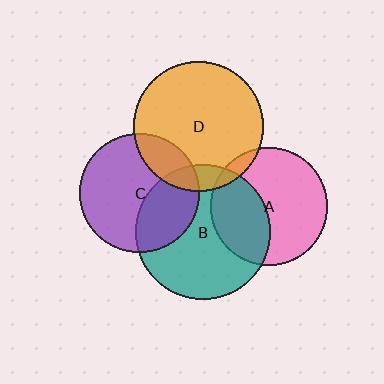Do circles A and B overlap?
Yes.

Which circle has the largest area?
Circle B (teal).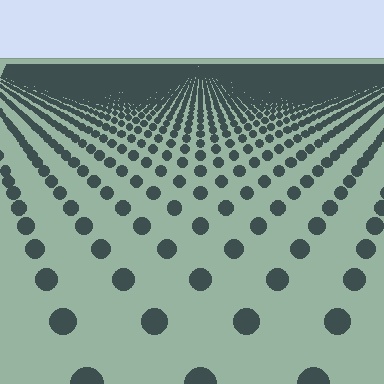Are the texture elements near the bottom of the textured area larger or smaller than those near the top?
Larger. Near the bottom, elements are closer to the viewer and appear at a bigger on-screen size.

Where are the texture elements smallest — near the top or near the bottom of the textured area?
Near the top.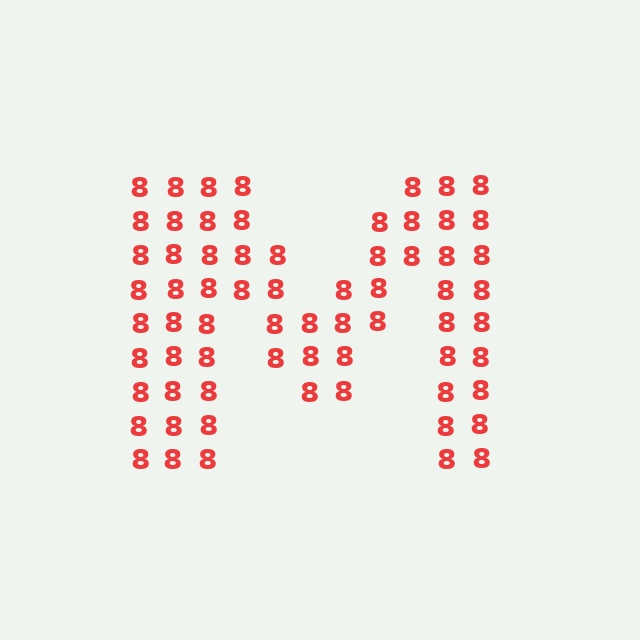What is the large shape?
The large shape is the letter M.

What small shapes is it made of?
It is made of small digit 8's.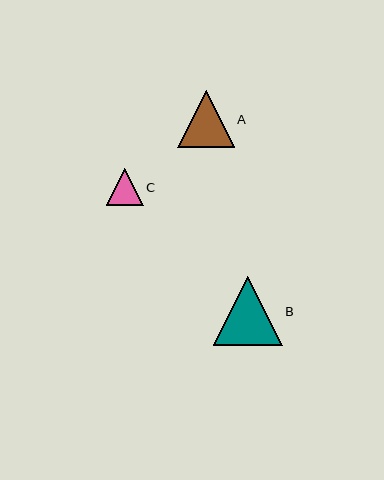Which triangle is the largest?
Triangle B is the largest with a size of approximately 69 pixels.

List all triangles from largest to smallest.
From largest to smallest: B, A, C.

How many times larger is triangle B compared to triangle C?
Triangle B is approximately 1.9 times the size of triangle C.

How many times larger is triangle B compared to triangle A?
Triangle B is approximately 1.2 times the size of triangle A.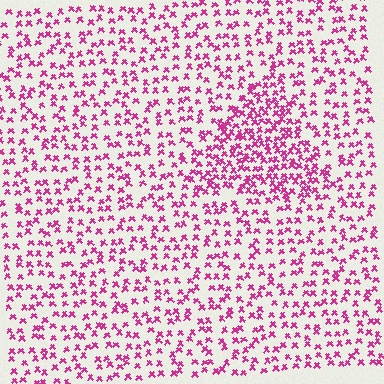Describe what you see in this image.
The image contains small magenta elements arranged at two different densities. A triangle-shaped region is visible where the elements are more densely packed than the surrounding area.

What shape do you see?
I see a triangle.